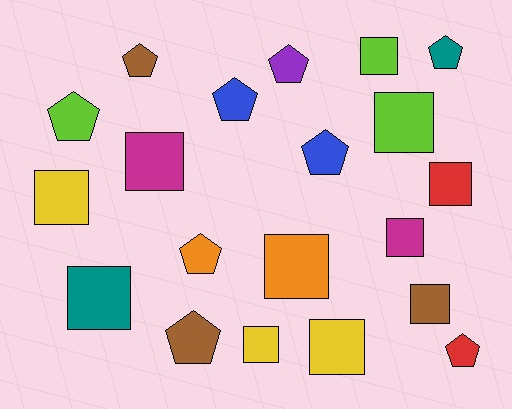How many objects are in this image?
There are 20 objects.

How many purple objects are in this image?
There is 1 purple object.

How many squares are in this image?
There are 11 squares.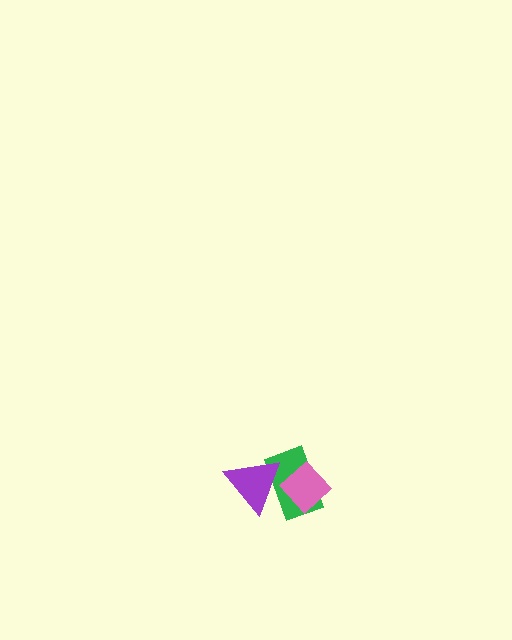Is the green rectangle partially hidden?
Yes, it is partially covered by another shape.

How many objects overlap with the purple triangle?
2 objects overlap with the purple triangle.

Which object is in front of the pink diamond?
The purple triangle is in front of the pink diamond.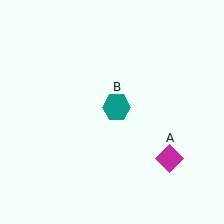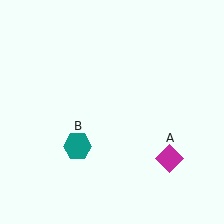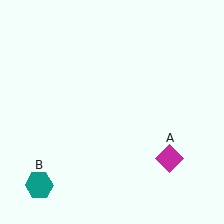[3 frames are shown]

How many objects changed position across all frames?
1 object changed position: teal hexagon (object B).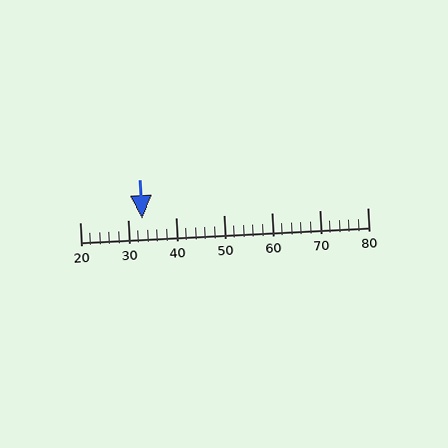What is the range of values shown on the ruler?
The ruler shows values from 20 to 80.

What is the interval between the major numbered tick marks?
The major tick marks are spaced 10 units apart.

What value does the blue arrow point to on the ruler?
The blue arrow points to approximately 33.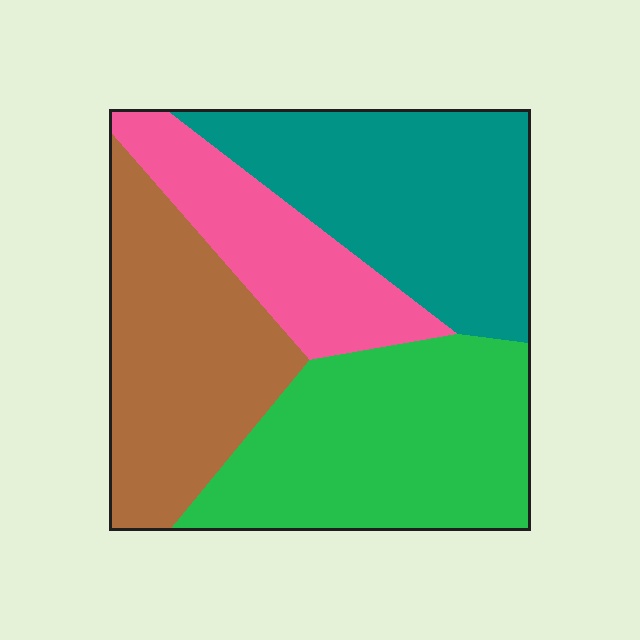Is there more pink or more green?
Green.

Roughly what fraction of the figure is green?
Green takes up between a quarter and a half of the figure.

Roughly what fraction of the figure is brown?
Brown covers roughly 25% of the figure.